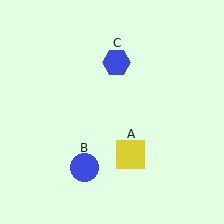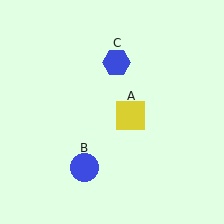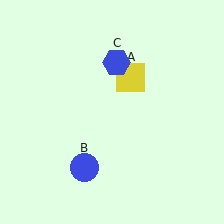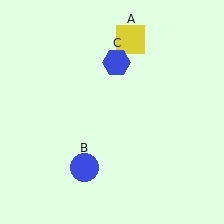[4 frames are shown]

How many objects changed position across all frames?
1 object changed position: yellow square (object A).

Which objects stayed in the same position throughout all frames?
Blue circle (object B) and blue hexagon (object C) remained stationary.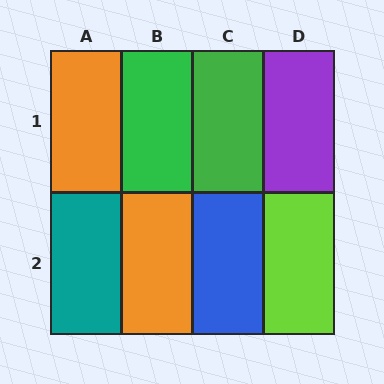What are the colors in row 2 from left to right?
Teal, orange, blue, lime.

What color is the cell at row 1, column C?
Green.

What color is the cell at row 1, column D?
Purple.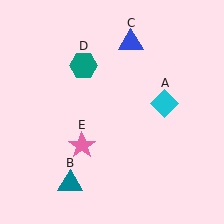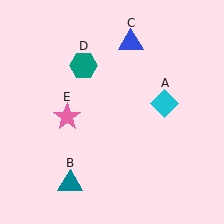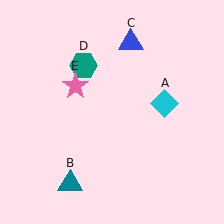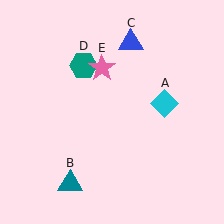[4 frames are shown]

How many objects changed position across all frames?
1 object changed position: pink star (object E).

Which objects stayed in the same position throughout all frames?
Cyan diamond (object A) and teal triangle (object B) and blue triangle (object C) and teal hexagon (object D) remained stationary.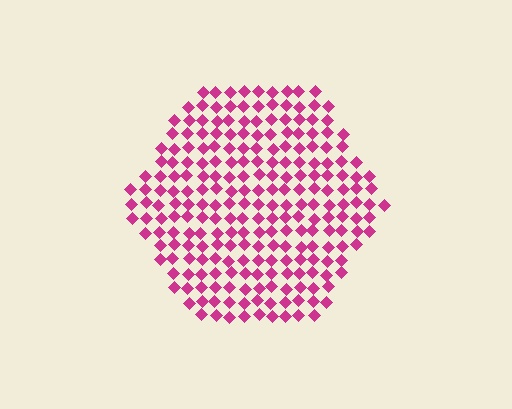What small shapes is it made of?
It is made of small diamonds.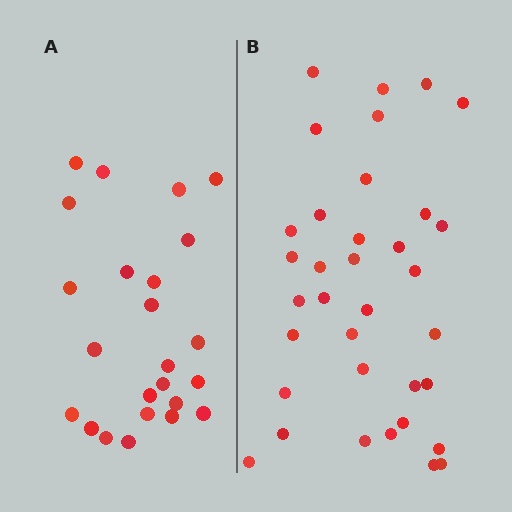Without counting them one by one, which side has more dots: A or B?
Region B (the right region) has more dots.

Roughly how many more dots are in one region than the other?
Region B has roughly 12 or so more dots than region A.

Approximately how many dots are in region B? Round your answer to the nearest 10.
About 40 dots. (The exact count is 35, which rounds to 40.)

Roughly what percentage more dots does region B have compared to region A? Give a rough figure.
About 45% more.